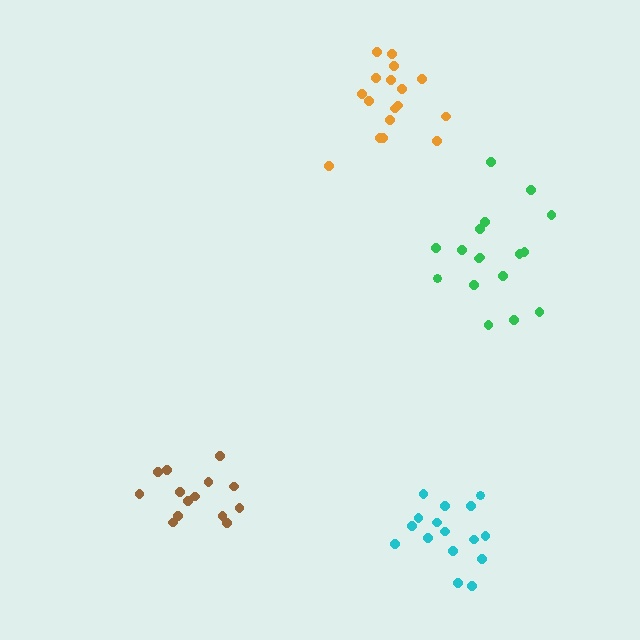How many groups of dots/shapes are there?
There are 4 groups.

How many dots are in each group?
Group 1: 17 dots, Group 2: 14 dots, Group 3: 16 dots, Group 4: 17 dots (64 total).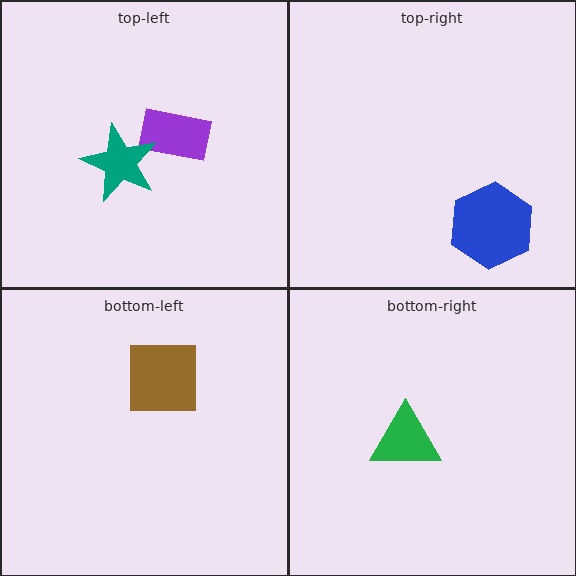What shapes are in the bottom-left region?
The brown square.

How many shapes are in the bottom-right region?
1.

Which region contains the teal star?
The top-left region.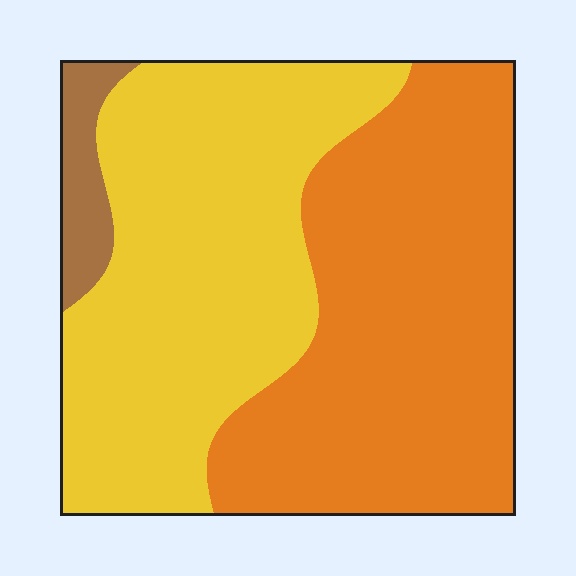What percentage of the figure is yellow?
Yellow takes up between a third and a half of the figure.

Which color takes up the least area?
Brown, at roughly 5%.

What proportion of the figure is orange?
Orange takes up about one half (1/2) of the figure.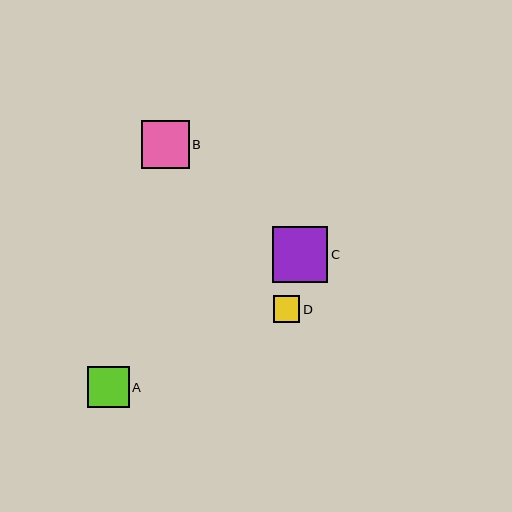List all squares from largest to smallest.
From largest to smallest: C, B, A, D.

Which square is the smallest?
Square D is the smallest with a size of approximately 27 pixels.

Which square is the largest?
Square C is the largest with a size of approximately 56 pixels.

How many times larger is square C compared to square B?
Square C is approximately 1.2 times the size of square B.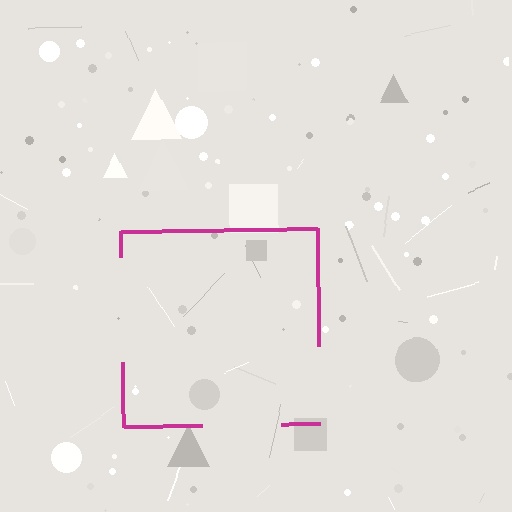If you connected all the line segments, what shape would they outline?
They would outline a square.